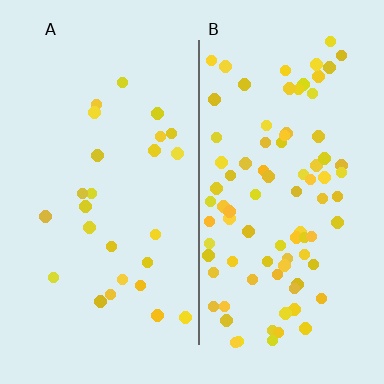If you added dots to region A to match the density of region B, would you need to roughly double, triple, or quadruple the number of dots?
Approximately triple.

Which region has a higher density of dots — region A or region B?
B (the right).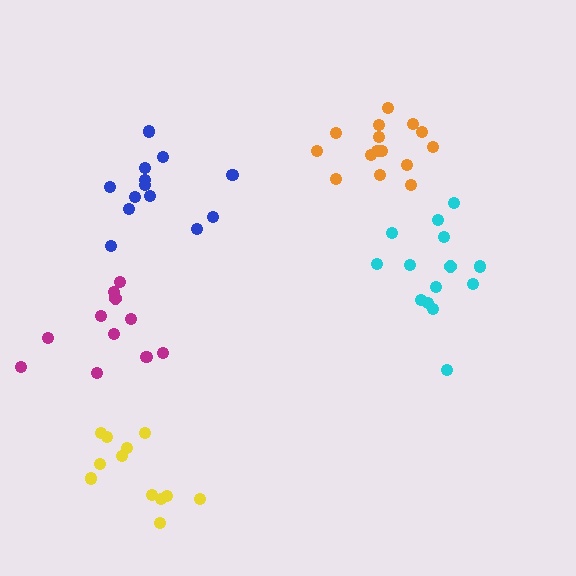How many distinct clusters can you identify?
There are 5 distinct clusters.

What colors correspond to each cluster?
The clusters are colored: yellow, blue, magenta, orange, cyan.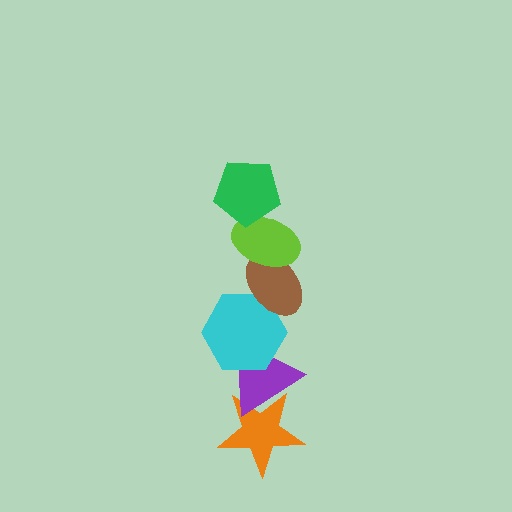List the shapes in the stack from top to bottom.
From top to bottom: the green pentagon, the lime ellipse, the brown ellipse, the cyan hexagon, the purple triangle, the orange star.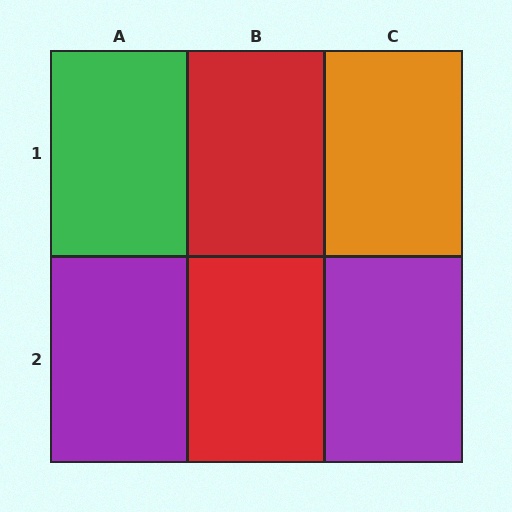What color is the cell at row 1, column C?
Orange.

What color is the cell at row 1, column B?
Red.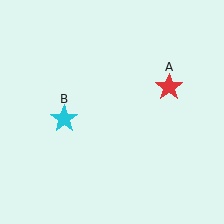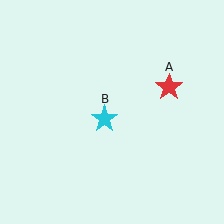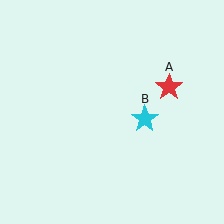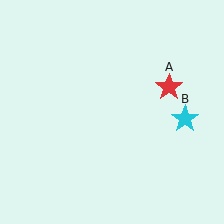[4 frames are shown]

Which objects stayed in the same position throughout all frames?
Red star (object A) remained stationary.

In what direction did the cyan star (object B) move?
The cyan star (object B) moved right.